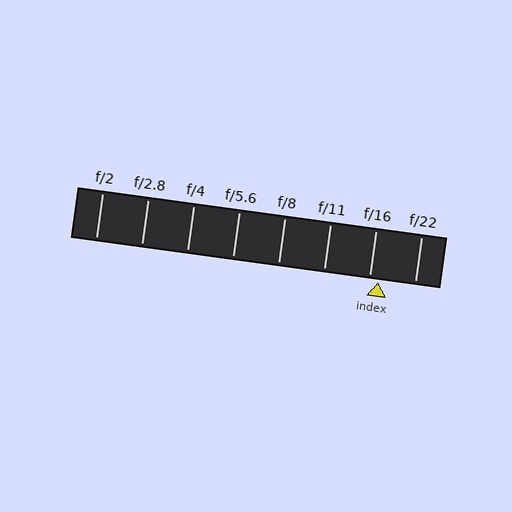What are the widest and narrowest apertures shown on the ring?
The widest aperture shown is f/2 and the narrowest is f/22.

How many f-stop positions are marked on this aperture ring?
There are 8 f-stop positions marked.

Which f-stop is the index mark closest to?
The index mark is closest to f/16.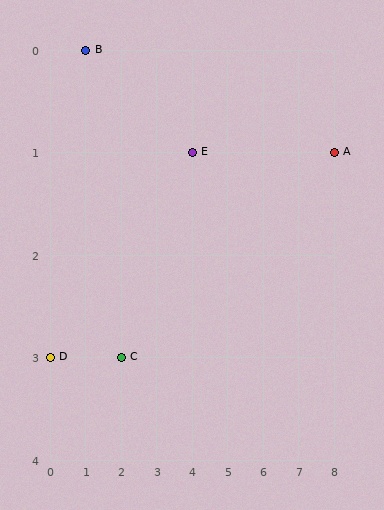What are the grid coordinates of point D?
Point D is at grid coordinates (0, 3).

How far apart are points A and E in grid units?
Points A and E are 4 columns apart.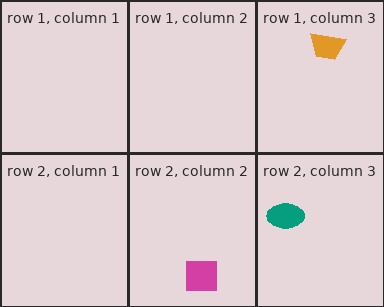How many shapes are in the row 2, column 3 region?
1.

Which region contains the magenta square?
The row 2, column 2 region.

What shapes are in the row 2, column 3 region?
The teal ellipse.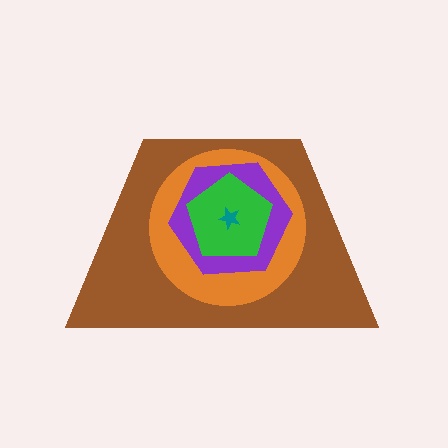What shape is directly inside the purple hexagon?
The green pentagon.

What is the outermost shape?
The brown trapezoid.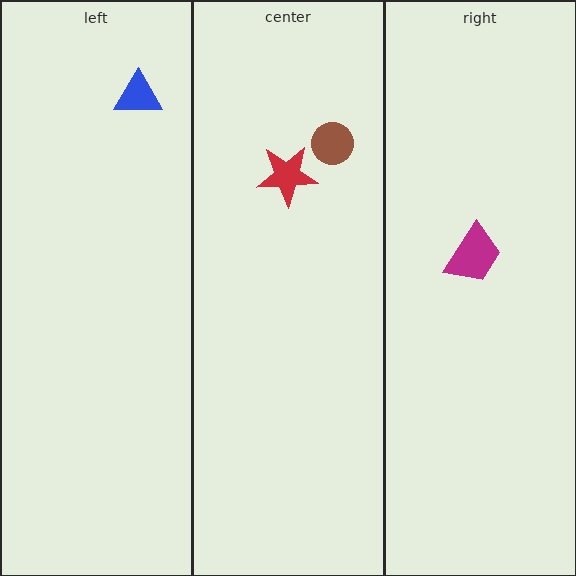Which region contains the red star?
The center region.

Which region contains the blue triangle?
The left region.